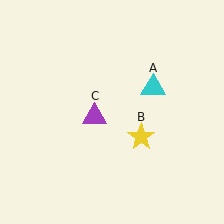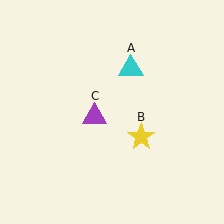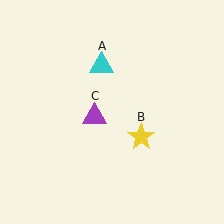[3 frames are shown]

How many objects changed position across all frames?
1 object changed position: cyan triangle (object A).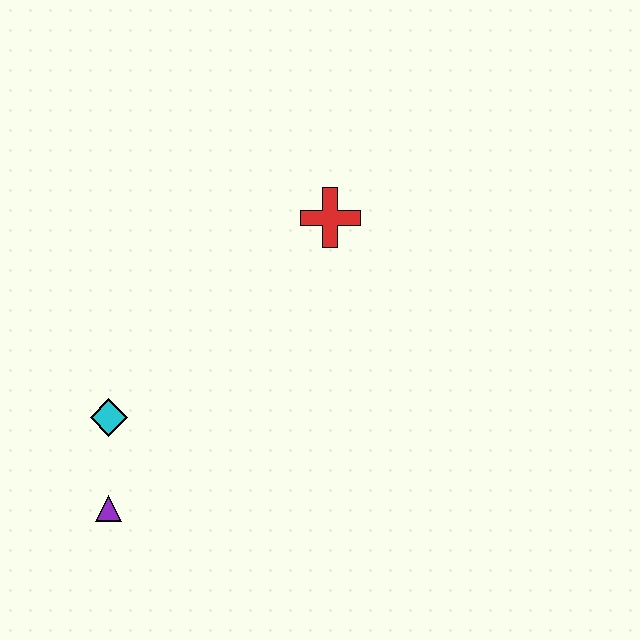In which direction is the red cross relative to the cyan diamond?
The red cross is to the right of the cyan diamond.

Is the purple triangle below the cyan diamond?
Yes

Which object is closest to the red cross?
The cyan diamond is closest to the red cross.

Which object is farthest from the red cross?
The purple triangle is farthest from the red cross.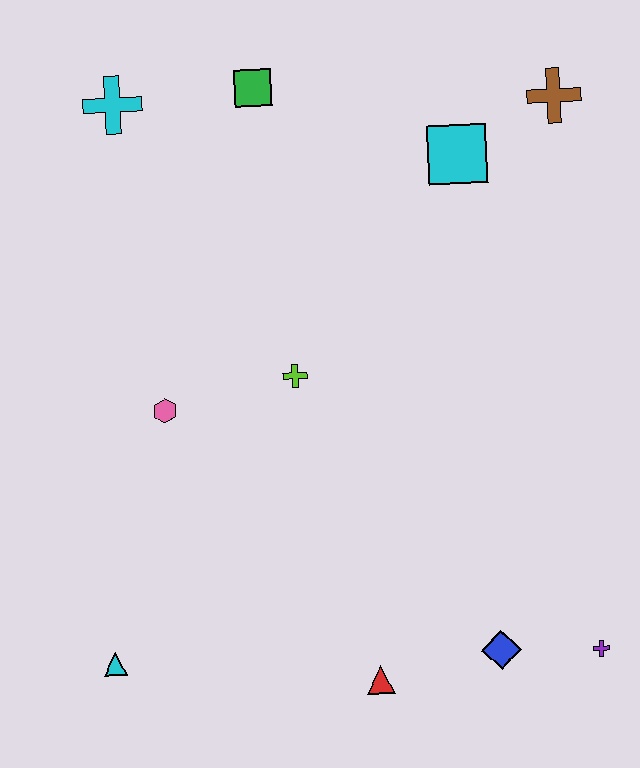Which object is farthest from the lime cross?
The purple cross is farthest from the lime cross.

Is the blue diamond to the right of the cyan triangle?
Yes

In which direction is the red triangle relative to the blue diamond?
The red triangle is to the left of the blue diamond.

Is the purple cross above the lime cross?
No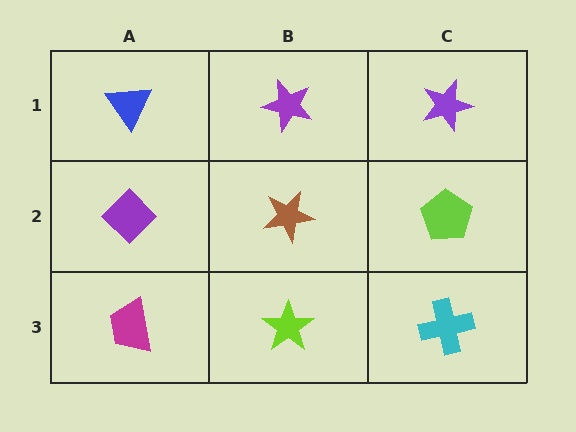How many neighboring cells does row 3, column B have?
3.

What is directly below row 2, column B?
A lime star.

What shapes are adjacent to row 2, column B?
A purple star (row 1, column B), a lime star (row 3, column B), a purple diamond (row 2, column A), a lime pentagon (row 2, column C).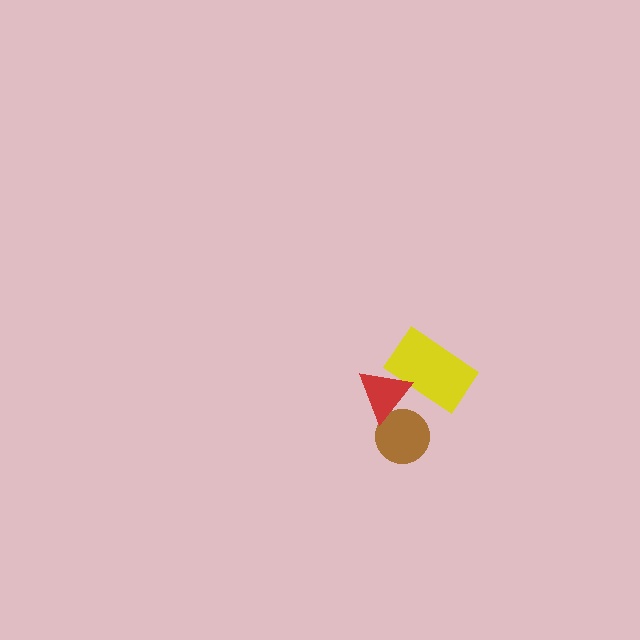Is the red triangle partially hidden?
No, no other shape covers it.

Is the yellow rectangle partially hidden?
Yes, it is partially covered by another shape.